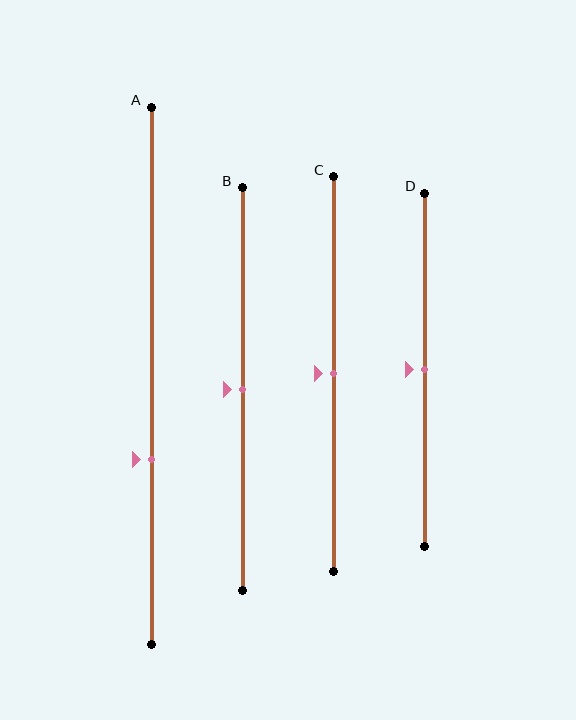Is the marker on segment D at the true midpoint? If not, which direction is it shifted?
Yes, the marker on segment D is at the true midpoint.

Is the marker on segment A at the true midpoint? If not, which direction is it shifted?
No, the marker on segment A is shifted downward by about 16% of the segment length.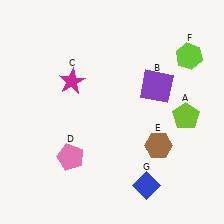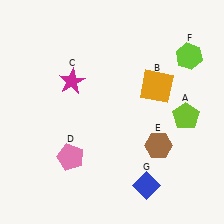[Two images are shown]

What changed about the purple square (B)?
In Image 1, B is purple. In Image 2, it changed to orange.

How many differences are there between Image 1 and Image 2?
There is 1 difference between the two images.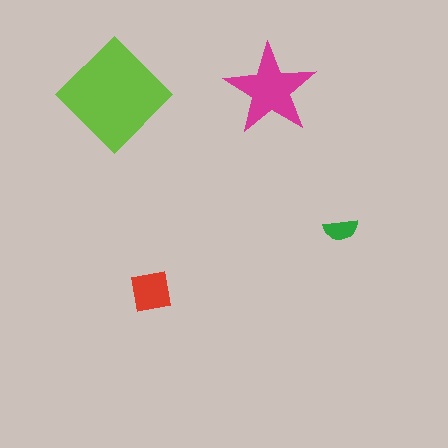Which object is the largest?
The lime diamond.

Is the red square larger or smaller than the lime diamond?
Smaller.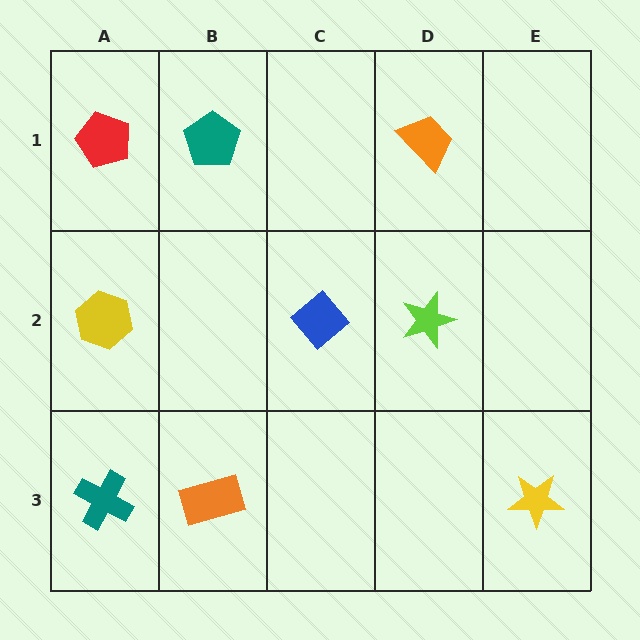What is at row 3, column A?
A teal cross.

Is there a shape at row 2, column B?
No, that cell is empty.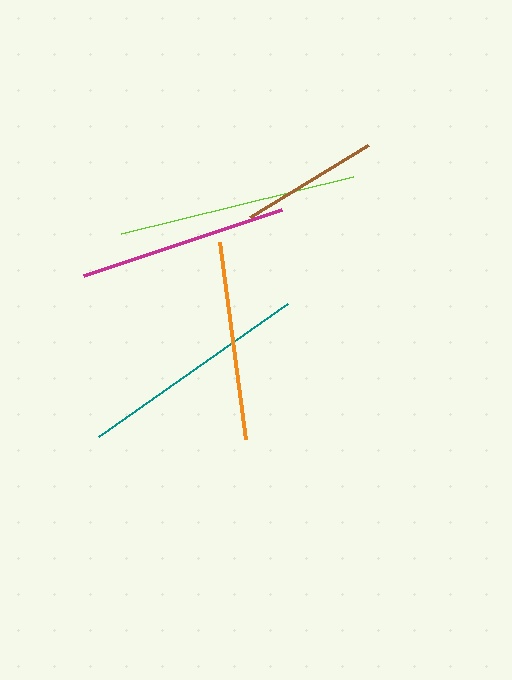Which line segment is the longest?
The lime line is the longest at approximately 239 pixels.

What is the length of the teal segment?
The teal segment is approximately 231 pixels long.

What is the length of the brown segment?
The brown segment is approximately 138 pixels long.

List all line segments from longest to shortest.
From longest to shortest: lime, teal, magenta, orange, brown.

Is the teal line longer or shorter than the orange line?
The teal line is longer than the orange line.